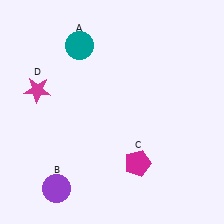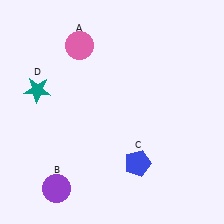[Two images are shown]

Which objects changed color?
A changed from teal to pink. C changed from magenta to blue. D changed from magenta to teal.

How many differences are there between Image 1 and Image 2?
There are 3 differences between the two images.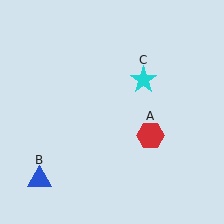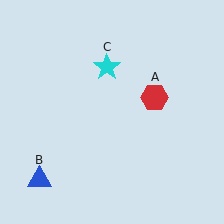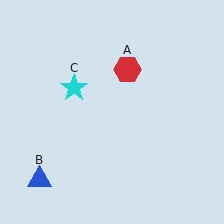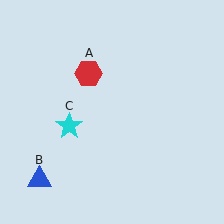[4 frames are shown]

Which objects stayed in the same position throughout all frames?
Blue triangle (object B) remained stationary.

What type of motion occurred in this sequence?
The red hexagon (object A), cyan star (object C) rotated counterclockwise around the center of the scene.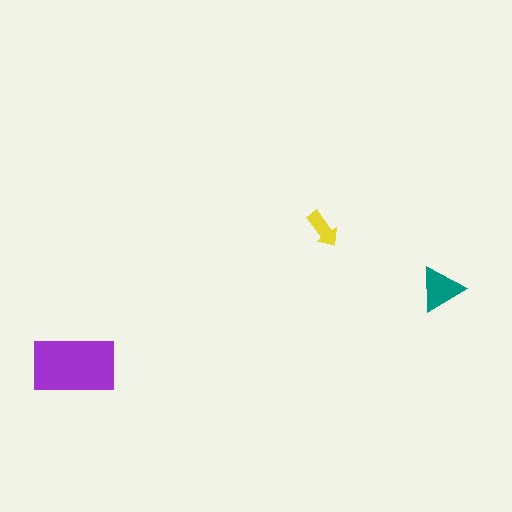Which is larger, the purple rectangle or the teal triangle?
The purple rectangle.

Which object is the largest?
The purple rectangle.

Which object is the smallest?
The yellow arrow.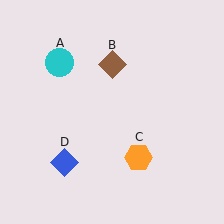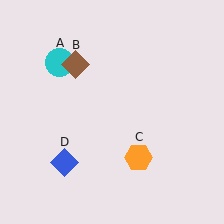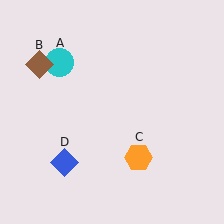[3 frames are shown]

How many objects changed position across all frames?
1 object changed position: brown diamond (object B).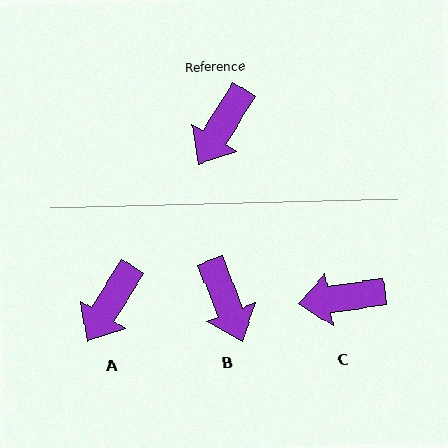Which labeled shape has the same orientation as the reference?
A.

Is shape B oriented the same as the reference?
No, it is off by about 53 degrees.